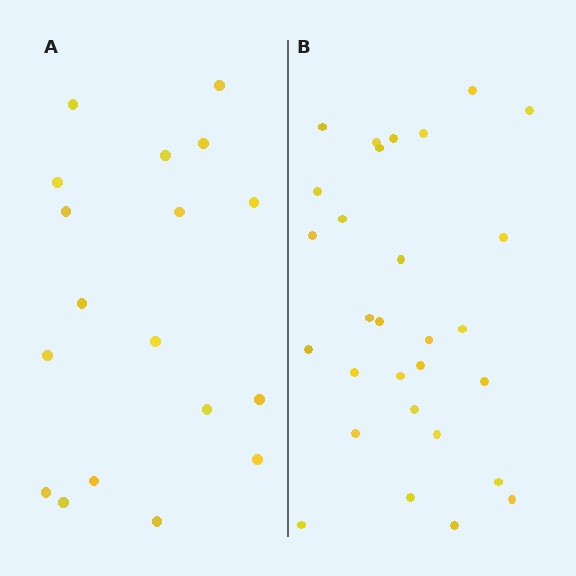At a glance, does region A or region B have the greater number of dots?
Region B (the right region) has more dots.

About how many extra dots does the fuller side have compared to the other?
Region B has roughly 12 or so more dots than region A.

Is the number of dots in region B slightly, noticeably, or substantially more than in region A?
Region B has substantially more. The ratio is roughly 1.6 to 1.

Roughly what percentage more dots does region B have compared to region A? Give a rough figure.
About 60% more.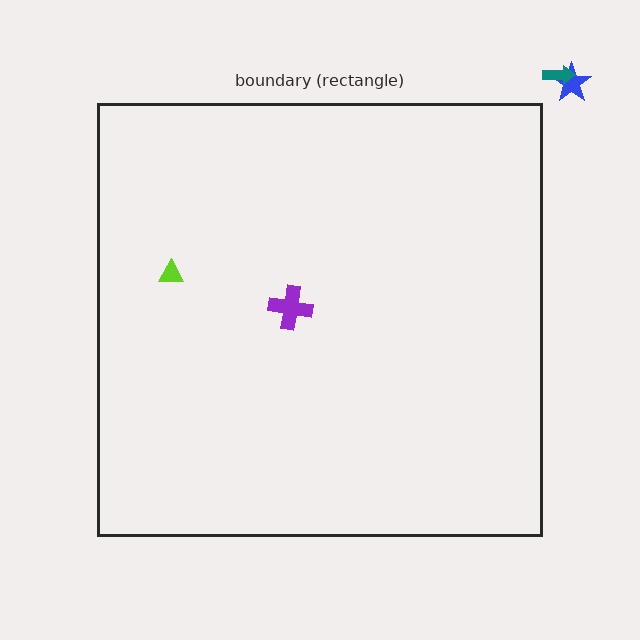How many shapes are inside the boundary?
2 inside, 2 outside.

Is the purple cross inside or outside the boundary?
Inside.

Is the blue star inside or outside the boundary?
Outside.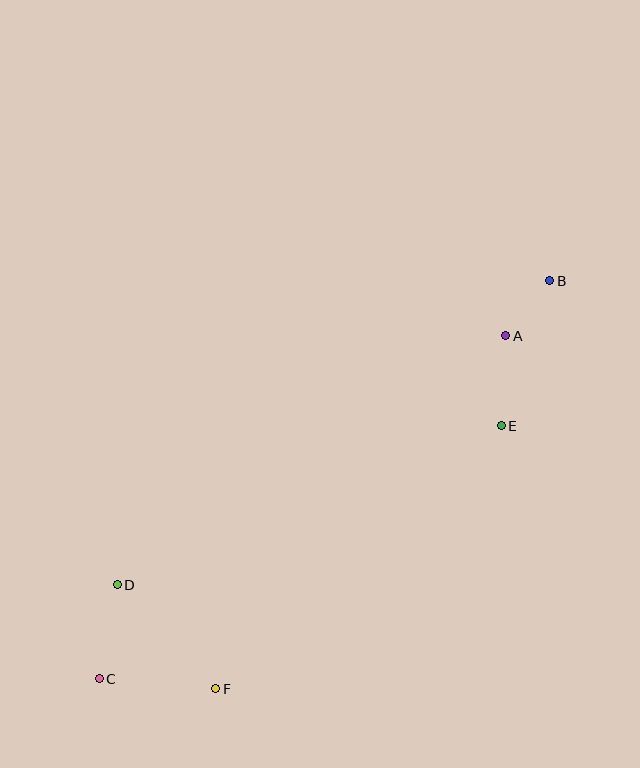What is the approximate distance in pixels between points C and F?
The distance between C and F is approximately 117 pixels.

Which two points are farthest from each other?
Points B and C are farthest from each other.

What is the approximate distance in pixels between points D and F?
The distance between D and F is approximately 143 pixels.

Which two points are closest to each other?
Points A and B are closest to each other.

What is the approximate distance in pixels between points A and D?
The distance between A and D is approximately 461 pixels.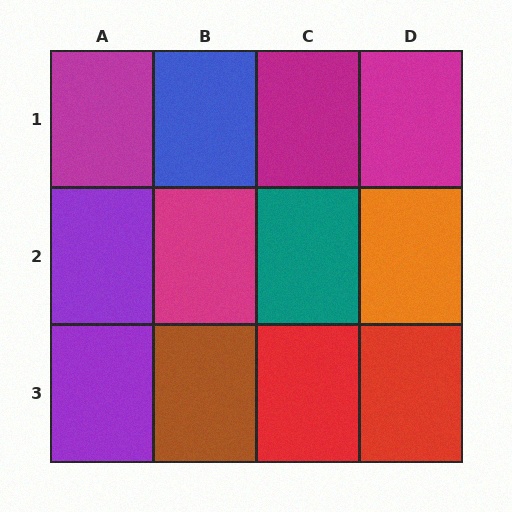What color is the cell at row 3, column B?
Brown.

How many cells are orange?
1 cell is orange.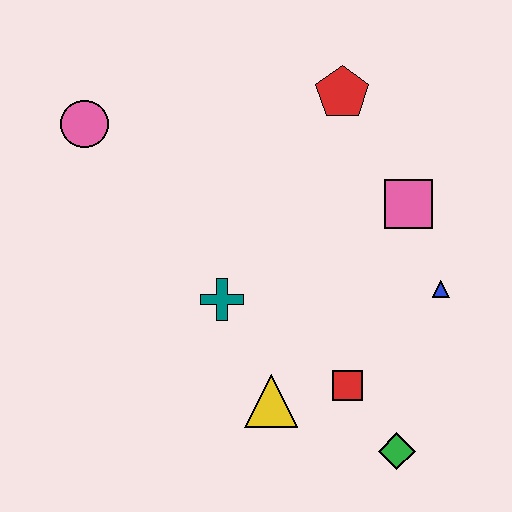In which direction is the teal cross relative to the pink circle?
The teal cross is below the pink circle.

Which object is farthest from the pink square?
The pink circle is farthest from the pink square.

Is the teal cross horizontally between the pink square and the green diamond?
No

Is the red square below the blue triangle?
Yes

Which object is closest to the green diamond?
The red square is closest to the green diamond.